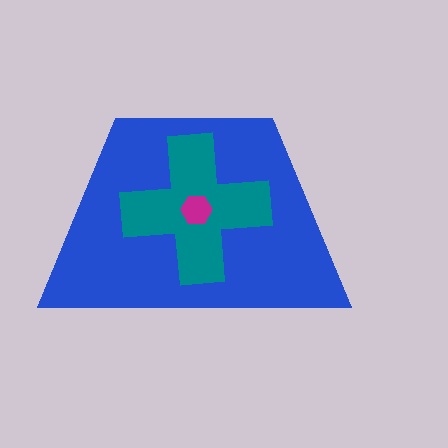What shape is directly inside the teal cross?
The magenta hexagon.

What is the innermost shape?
The magenta hexagon.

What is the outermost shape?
The blue trapezoid.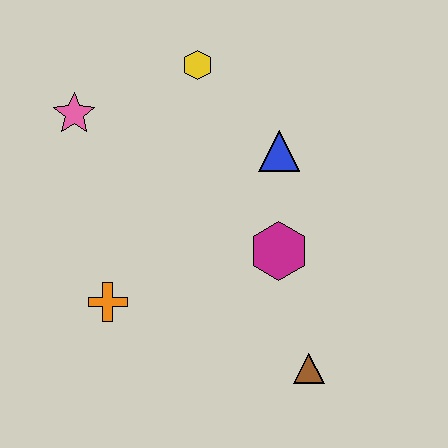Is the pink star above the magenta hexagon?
Yes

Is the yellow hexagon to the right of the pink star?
Yes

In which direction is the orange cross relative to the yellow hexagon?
The orange cross is below the yellow hexagon.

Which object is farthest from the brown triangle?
The pink star is farthest from the brown triangle.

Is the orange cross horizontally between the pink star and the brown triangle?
Yes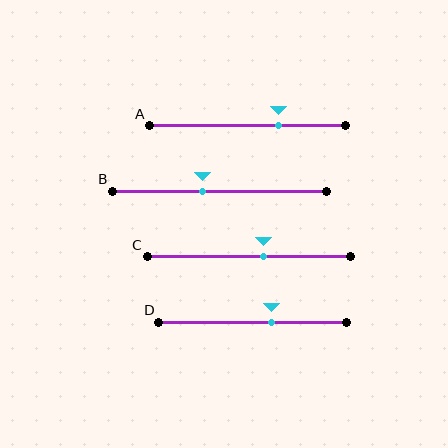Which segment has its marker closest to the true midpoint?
Segment C has its marker closest to the true midpoint.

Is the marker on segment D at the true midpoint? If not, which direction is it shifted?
No, the marker on segment D is shifted to the right by about 10% of the segment length.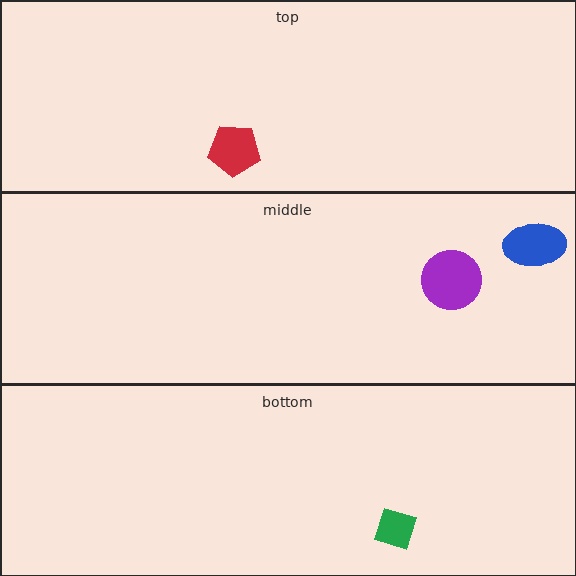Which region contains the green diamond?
The bottom region.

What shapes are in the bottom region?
The green diamond.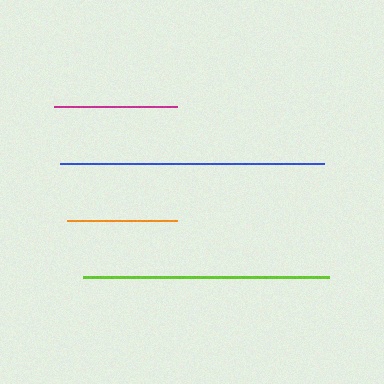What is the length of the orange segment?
The orange segment is approximately 110 pixels long.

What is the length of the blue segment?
The blue segment is approximately 264 pixels long.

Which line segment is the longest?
The blue line is the longest at approximately 264 pixels.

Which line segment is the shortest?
The orange line is the shortest at approximately 110 pixels.